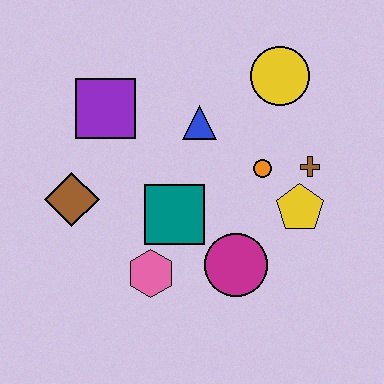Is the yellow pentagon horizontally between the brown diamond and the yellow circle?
No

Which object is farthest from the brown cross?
The brown diamond is farthest from the brown cross.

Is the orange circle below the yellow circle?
Yes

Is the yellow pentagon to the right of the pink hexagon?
Yes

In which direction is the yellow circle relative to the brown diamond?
The yellow circle is to the right of the brown diamond.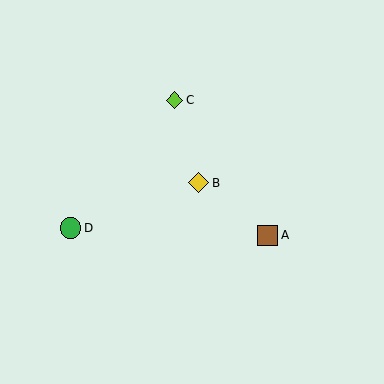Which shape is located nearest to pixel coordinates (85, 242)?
The green circle (labeled D) at (71, 228) is nearest to that location.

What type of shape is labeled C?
Shape C is a lime diamond.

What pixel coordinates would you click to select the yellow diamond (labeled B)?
Click at (199, 183) to select the yellow diamond B.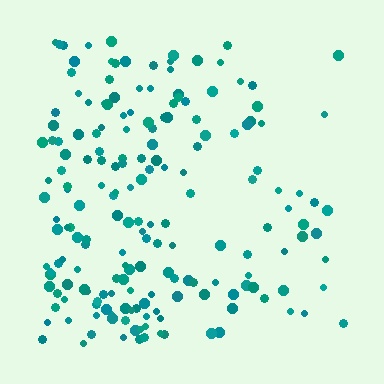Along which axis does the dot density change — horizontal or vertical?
Horizontal.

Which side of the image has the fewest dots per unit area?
The right.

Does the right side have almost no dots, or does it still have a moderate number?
Still a moderate number, just noticeably fewer than the left.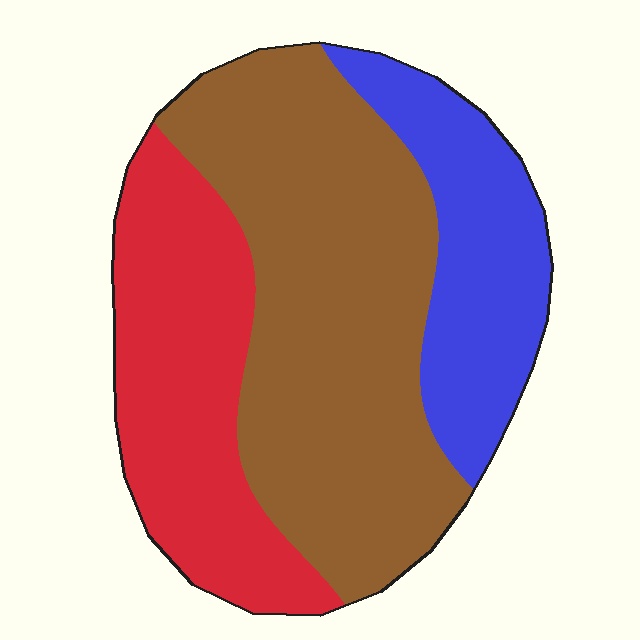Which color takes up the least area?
Blue, at roughly 20%.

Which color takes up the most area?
Brown, at roughly 50%.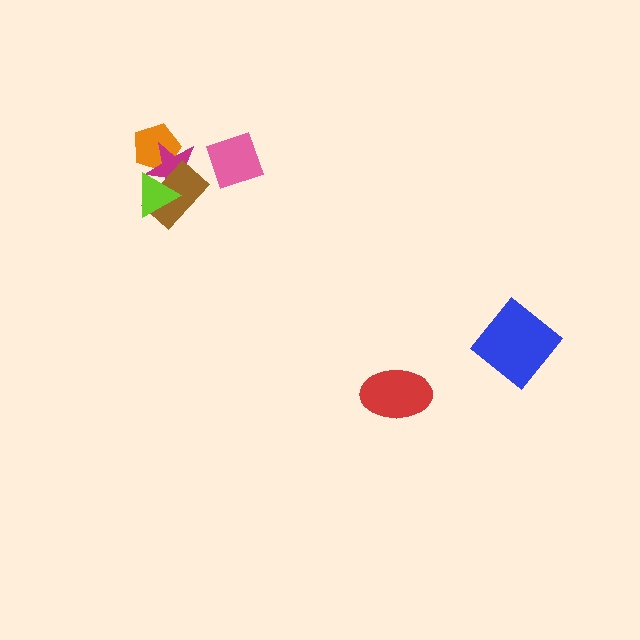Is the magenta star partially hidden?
Yes, it is partially covered by another shape.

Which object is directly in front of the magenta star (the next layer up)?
The brown rectangle is directly in front of the magenta star.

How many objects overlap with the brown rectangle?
2 objects overlap with the brown rectangle.